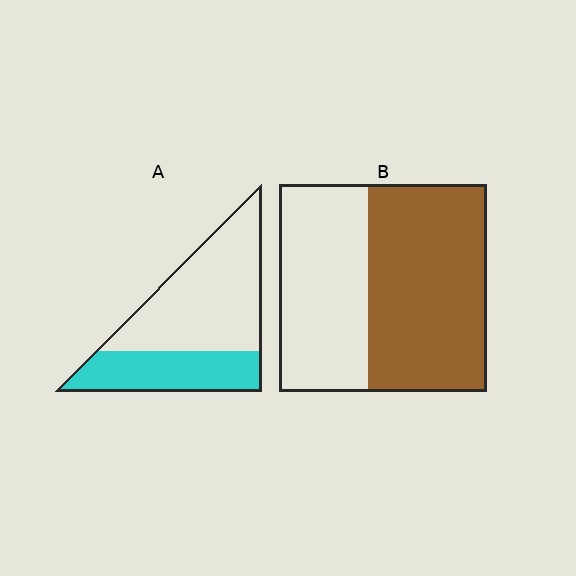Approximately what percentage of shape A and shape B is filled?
A is approximately 35% and B is approximately 55%.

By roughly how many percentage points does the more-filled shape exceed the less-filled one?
By roughly 20 percentage points (B over A).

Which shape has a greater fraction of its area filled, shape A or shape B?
Shape B.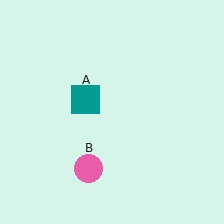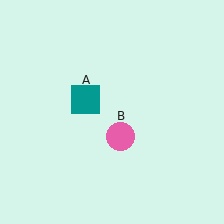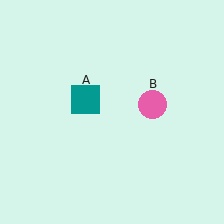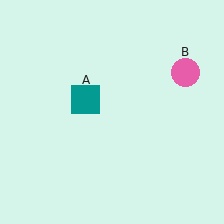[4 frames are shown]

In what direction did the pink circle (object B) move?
The pink circle (object B) moved up and to the right.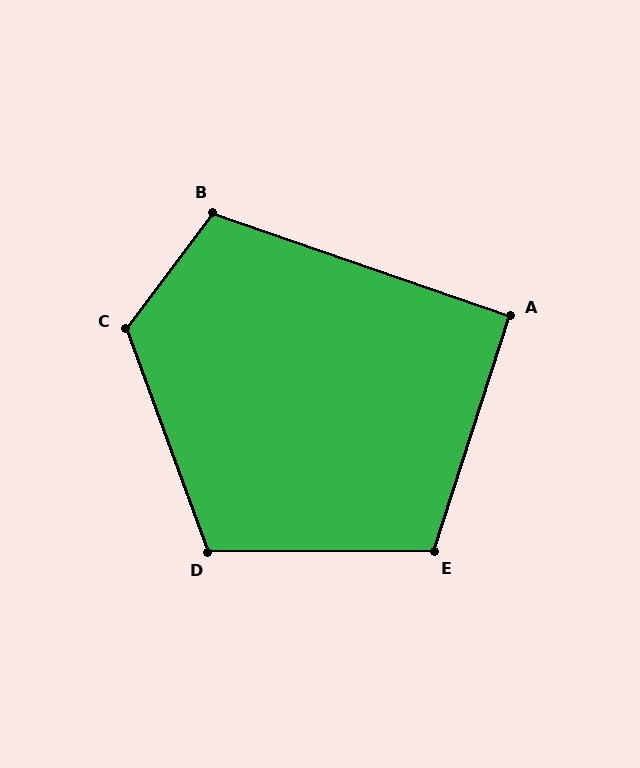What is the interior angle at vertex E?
Approximately 108 degrees (obtuse).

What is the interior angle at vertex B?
Approximately 108 degrees (obtuse).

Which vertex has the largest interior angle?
C, at approximately 123 degrees.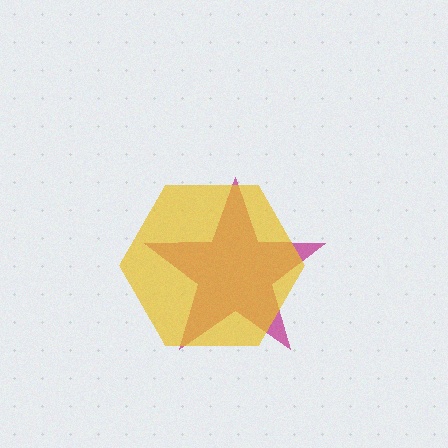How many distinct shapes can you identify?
There are 2 distinct shapes: a magenta star, a yellow hexagon.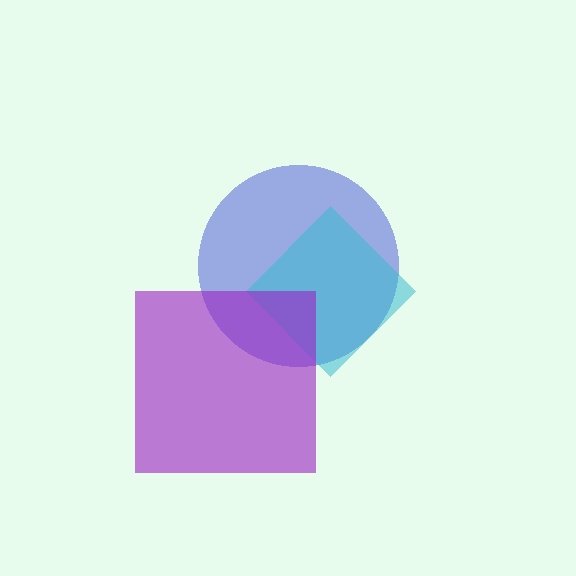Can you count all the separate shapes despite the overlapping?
Yes, there are 3 separate shapes.